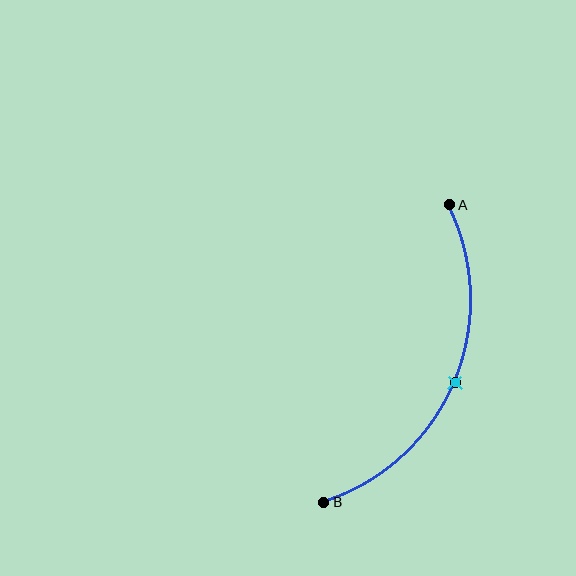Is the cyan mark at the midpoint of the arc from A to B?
Yes. The cyan mark lies on the arc at equal arc-length from both A and B — it is the arc midpoint.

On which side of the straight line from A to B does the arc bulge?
The arc bulges to the right of the straight line connecting A and B.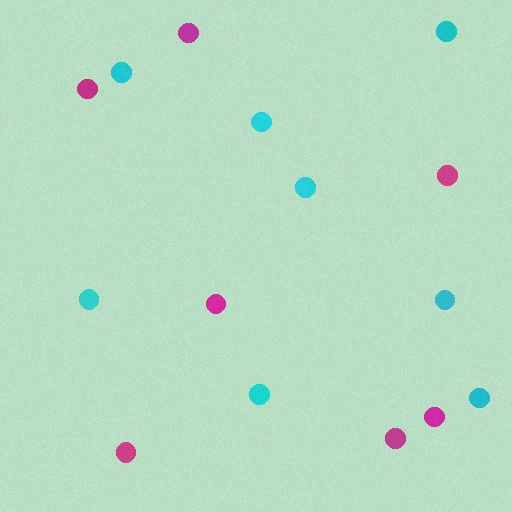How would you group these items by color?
There are 2 groups: one group of cyan circles (8) and one group of magenta circles (7).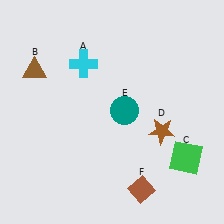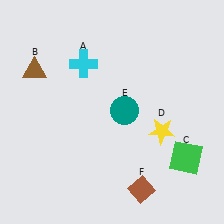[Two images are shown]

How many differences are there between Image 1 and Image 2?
There is 1 difference between the two images.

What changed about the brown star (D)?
In Image 1, D is brown. In Image 2, it changed to yellow.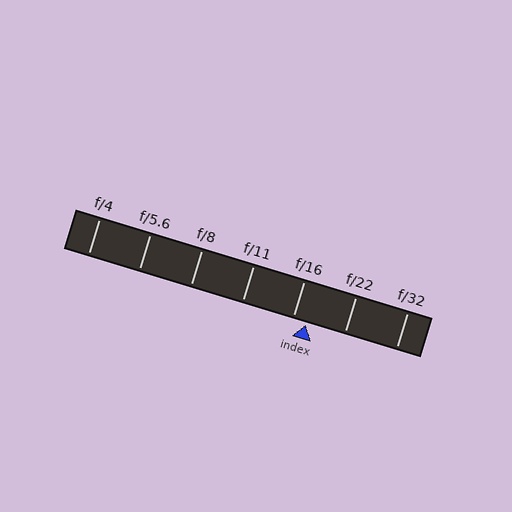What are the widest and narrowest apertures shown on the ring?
The widest aperture shown is f/4 and the narrowest is f/32.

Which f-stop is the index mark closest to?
The index mark is closest to f/16.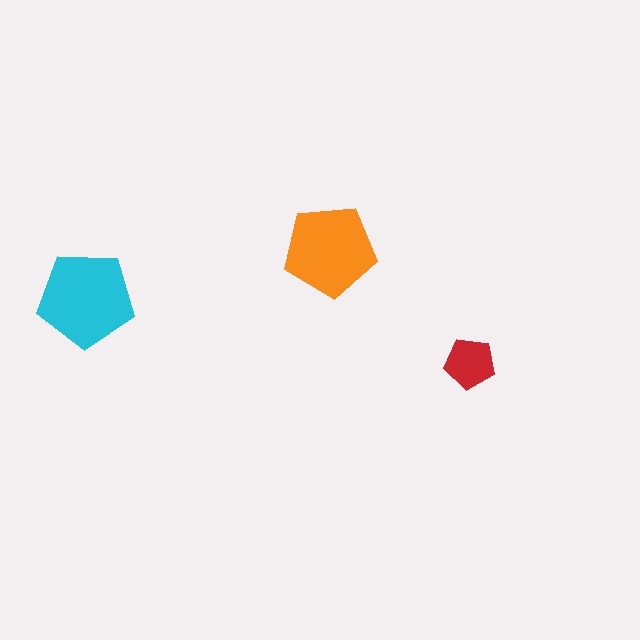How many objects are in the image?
There are 3 objects in the image.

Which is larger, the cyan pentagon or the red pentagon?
The cyan one.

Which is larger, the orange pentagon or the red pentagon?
The orange one.